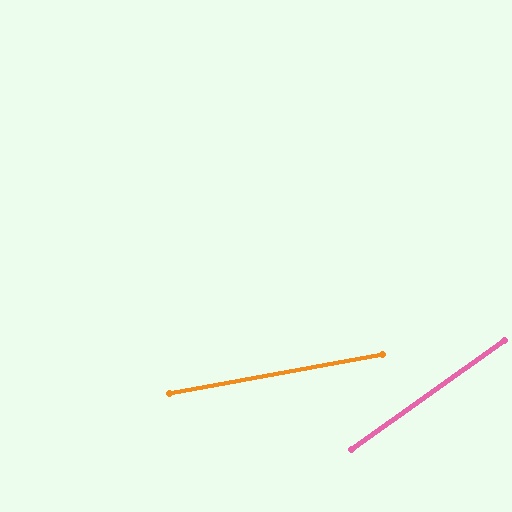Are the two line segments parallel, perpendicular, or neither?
Neither parallel nor perpendicular — they differ by about 25°.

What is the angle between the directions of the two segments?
Approximately 25 degrees.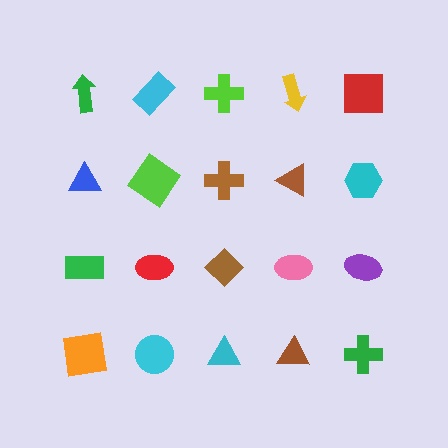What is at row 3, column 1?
A green rectangle.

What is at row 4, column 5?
A green cross.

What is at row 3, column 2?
A red ellipse.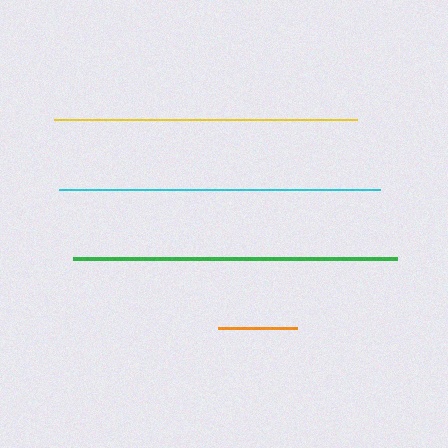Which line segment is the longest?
The green line is the longest at approximately 323 pixels.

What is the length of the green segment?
The green segment is approximately 323 pixels long.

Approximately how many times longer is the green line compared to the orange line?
The green line is approximately 4.1 times the length of the orange line.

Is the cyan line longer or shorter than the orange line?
The cyan line is longer than the orange line.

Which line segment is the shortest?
The orange line is the shortest at approximately 79 pixels.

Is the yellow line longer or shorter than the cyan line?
The cyan line is longer than the yellow line.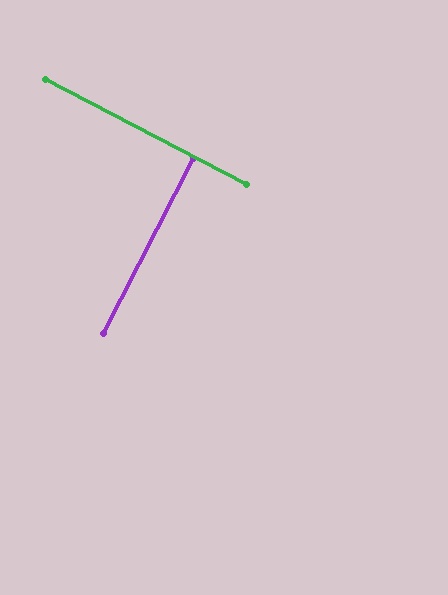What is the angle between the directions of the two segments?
Approximately 90 degrees.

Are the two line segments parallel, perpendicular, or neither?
Perpendicular — they meet at approximately 90°.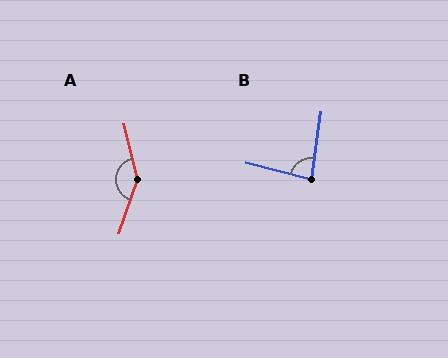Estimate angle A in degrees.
Approximately 147 degrees.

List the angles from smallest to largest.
B (84°), A (147°).